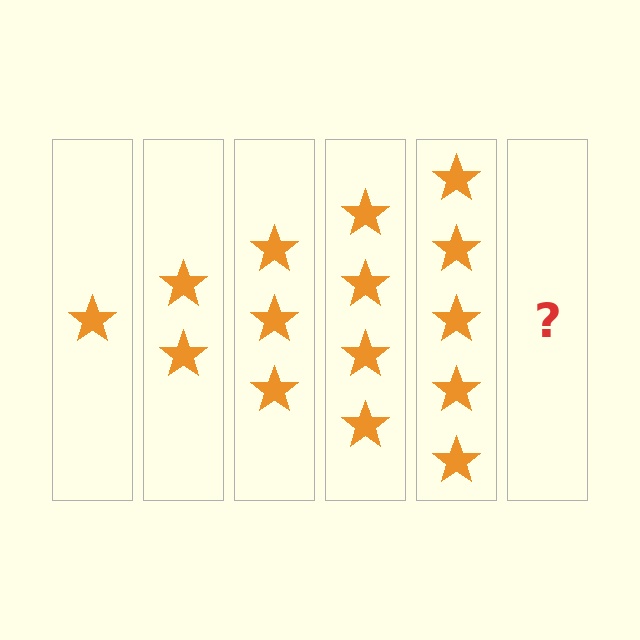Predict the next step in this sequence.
The next step is 6 stars.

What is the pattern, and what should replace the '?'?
The pattern is that each step adds one more star. The '?' should be 6 stars.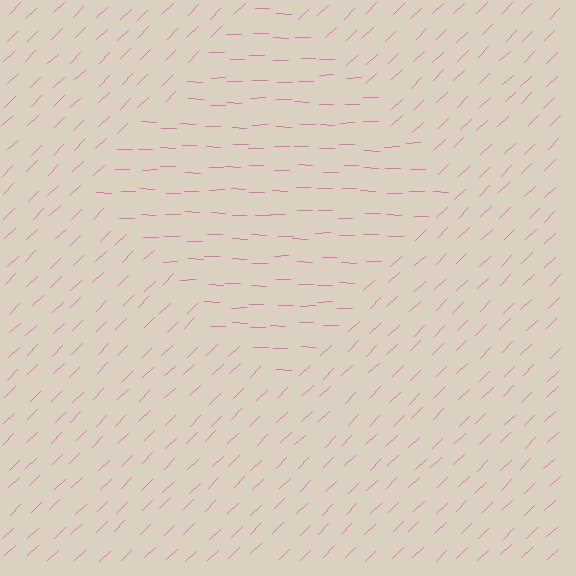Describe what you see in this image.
The image is filled with small pink line segments. A diamond region in the image has lines oriented differently from the surrounding lines, creating a visible texture boundary.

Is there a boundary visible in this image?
Yes, there is a texture boundary formed by a change in line orientation.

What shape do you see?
I see a diamond.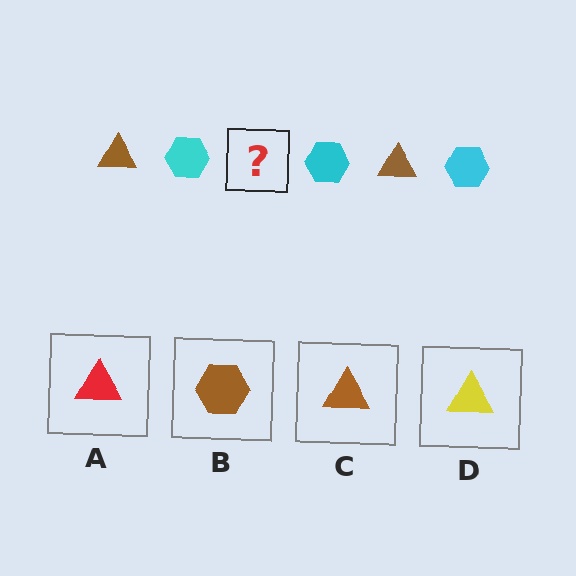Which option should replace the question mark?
Option C.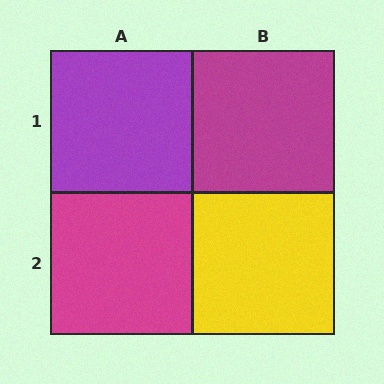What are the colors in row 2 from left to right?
Magenta, yellow.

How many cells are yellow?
1 cell is yellow.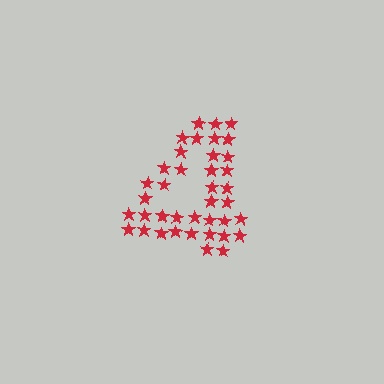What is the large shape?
The large shape is the digit 4.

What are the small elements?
The small elements are stars.